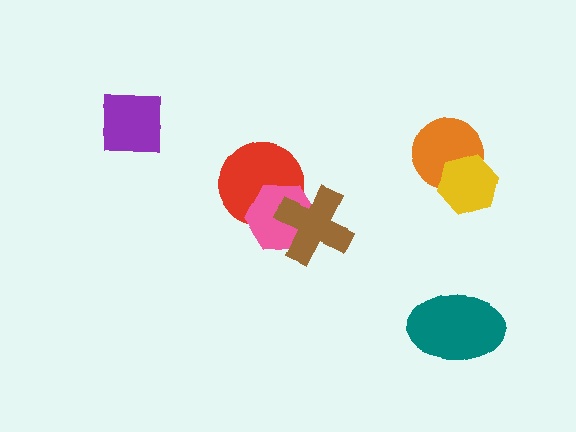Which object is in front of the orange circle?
The yellow hexagon is in front of the orange circle.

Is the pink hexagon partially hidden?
Yes, it is partially covered by another shape.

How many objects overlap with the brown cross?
2 objects overlap with the brown cross.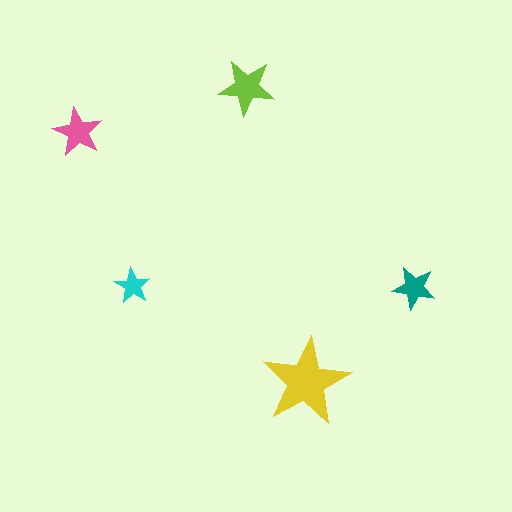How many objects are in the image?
There are 5 objects in the image.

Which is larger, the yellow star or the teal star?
The yellow one.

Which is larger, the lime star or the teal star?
The lime one.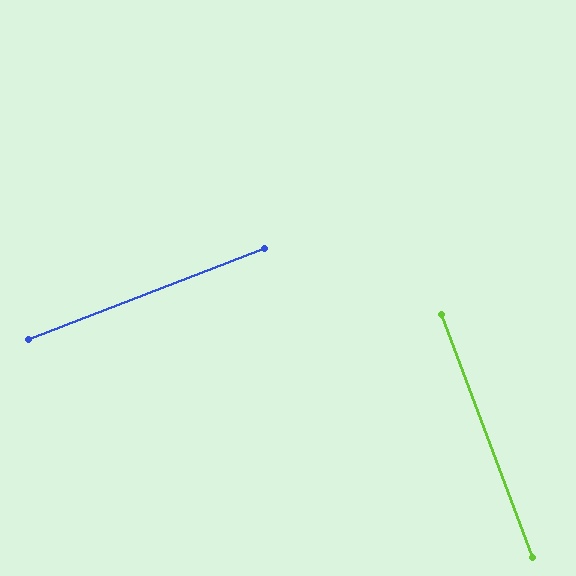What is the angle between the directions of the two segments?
Approximately 90 degrees.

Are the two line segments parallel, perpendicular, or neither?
Perpendicular — they meet at approximately 90°.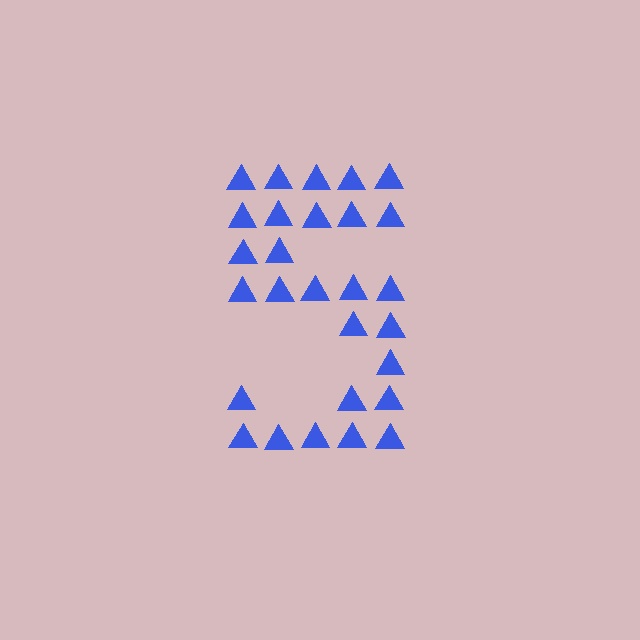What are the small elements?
The small elements are triangles.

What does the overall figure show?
The overall figure shows the digit 5.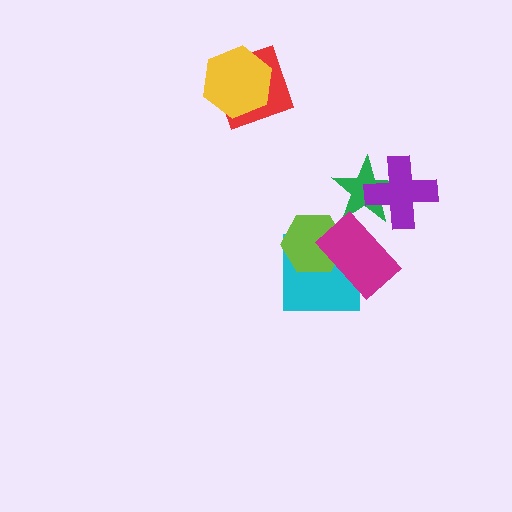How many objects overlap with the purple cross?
1 object overlaps with the purple cross.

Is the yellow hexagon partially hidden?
No, no other shape covers it.